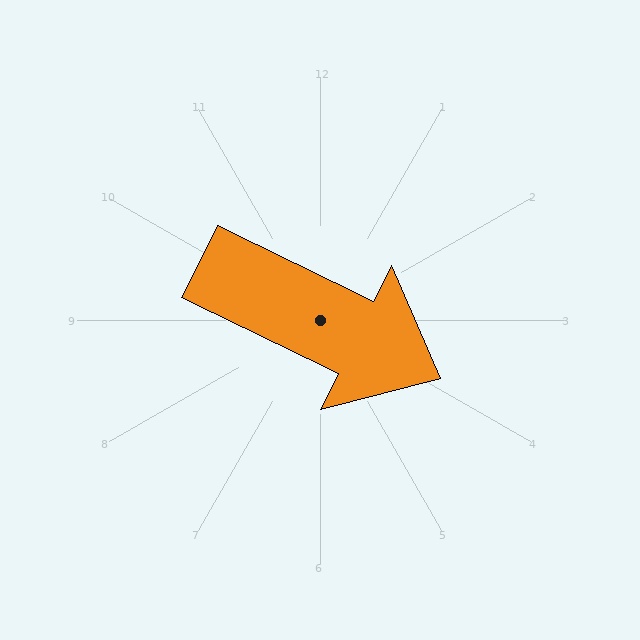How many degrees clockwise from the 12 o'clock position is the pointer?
Approximately 116 degrees.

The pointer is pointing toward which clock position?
Roughly 4 o'clock.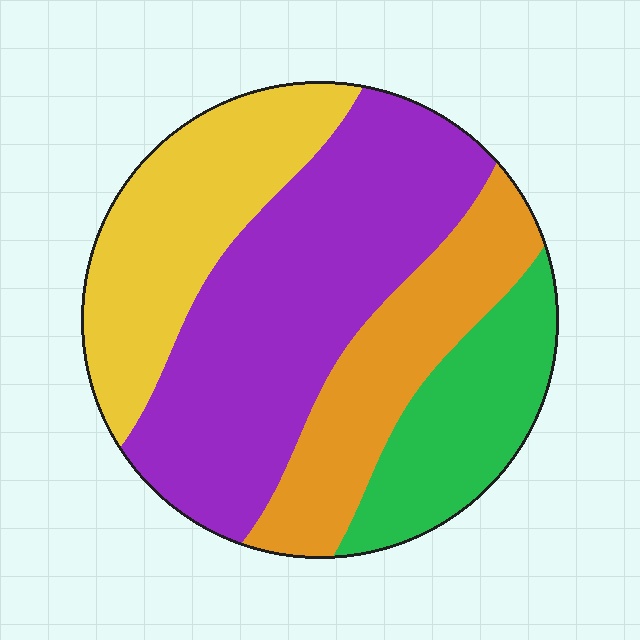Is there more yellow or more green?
Yellow.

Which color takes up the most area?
Purple, at roughly 40%.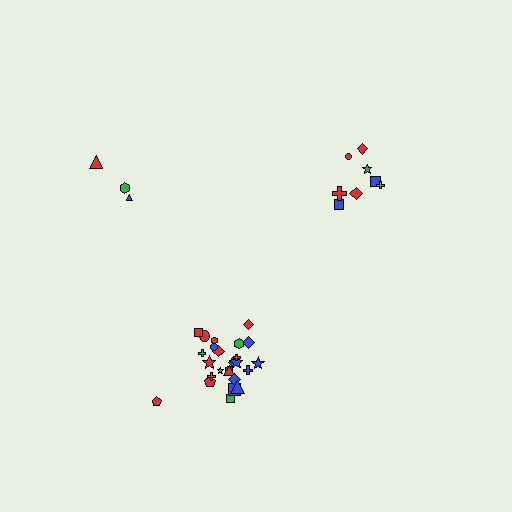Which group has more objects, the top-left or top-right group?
The top-right group.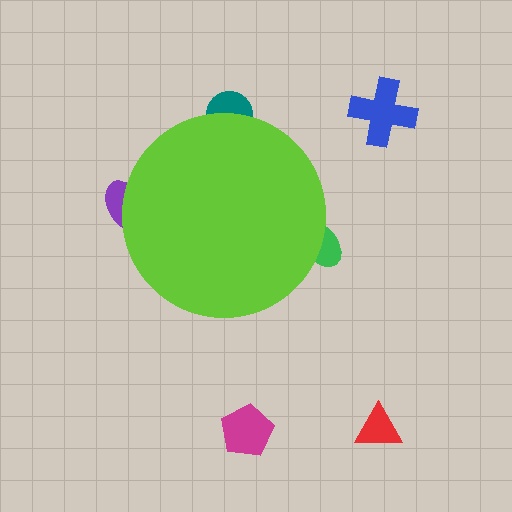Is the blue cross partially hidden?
No, the blue cross is fully visible.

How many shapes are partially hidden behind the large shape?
3 shapes are partially hidden.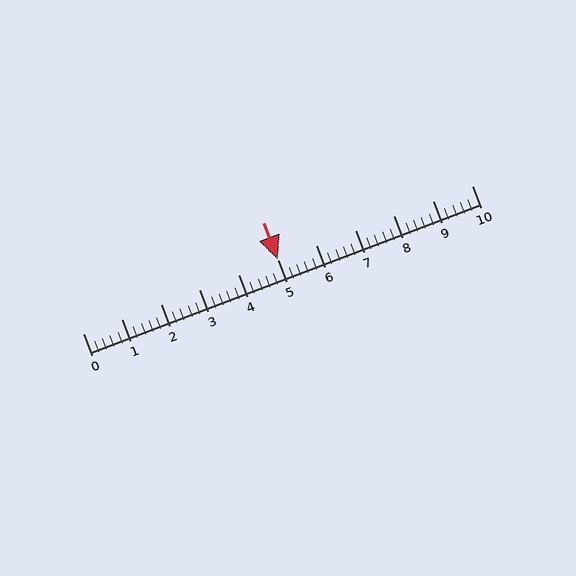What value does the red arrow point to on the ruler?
The red arrow points to approximately 5.0.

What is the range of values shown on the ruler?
The ruler shows values from 0 to 10.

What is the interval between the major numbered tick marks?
The major tick marks are spaced 1 units apart.